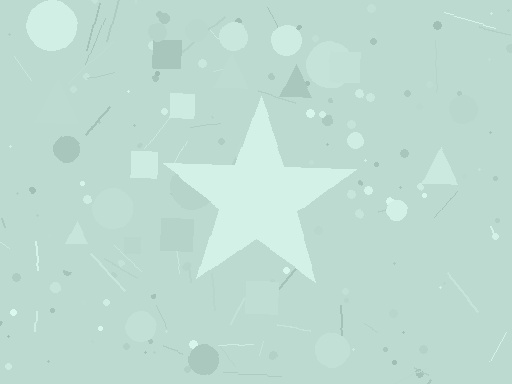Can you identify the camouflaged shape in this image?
The camouflaged shape is a star.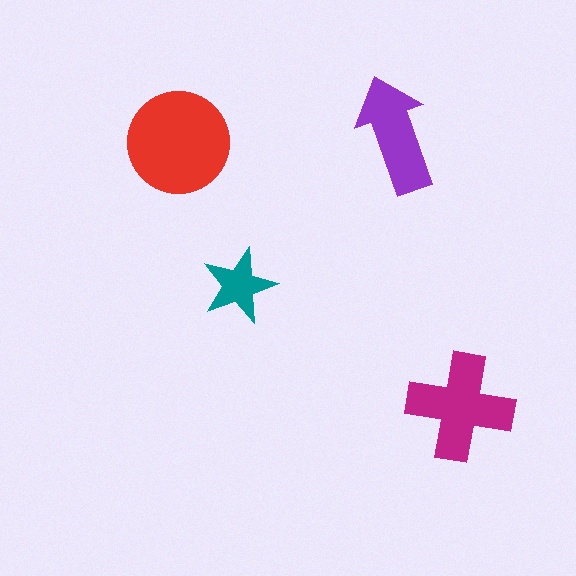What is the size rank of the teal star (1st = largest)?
4th.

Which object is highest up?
The purple arrow is topmost.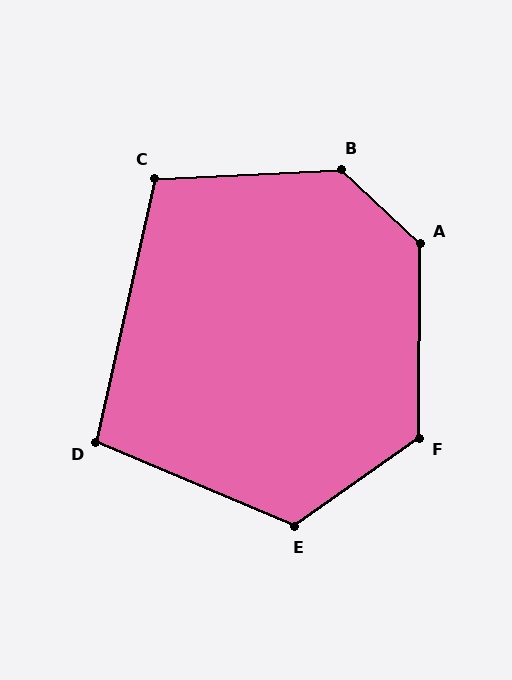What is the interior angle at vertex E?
Approximately 122 degrees (obtuse).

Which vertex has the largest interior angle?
B, at approximately 134 degrees.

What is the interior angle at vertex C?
Approximately 105 degrees (obtuse).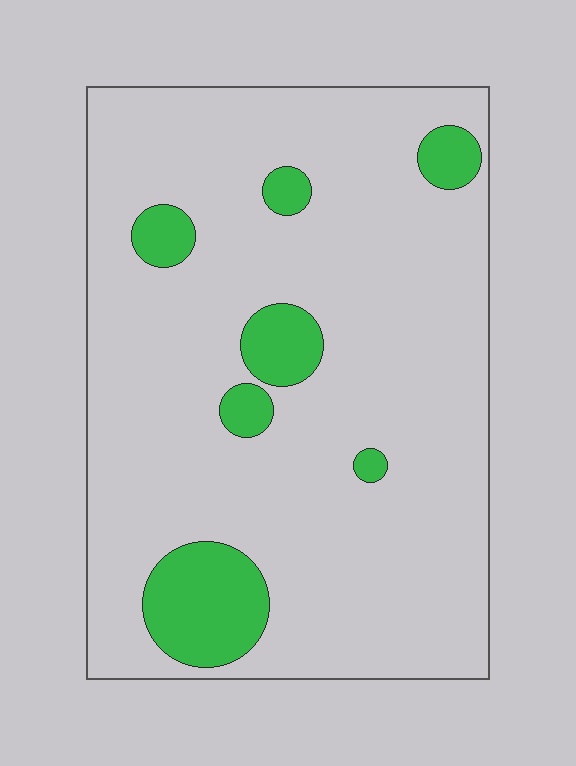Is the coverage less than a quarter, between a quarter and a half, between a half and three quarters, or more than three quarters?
Less than a quarter.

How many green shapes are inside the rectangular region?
7.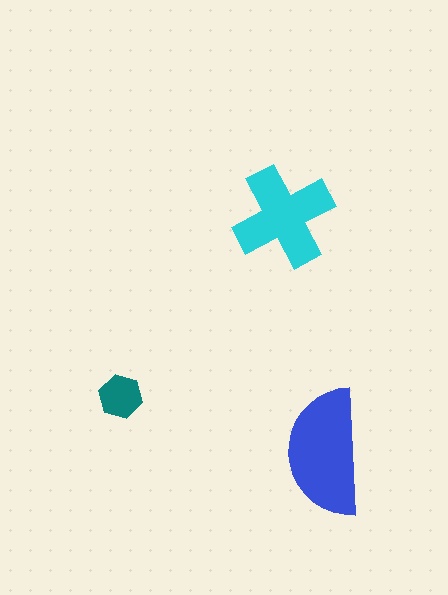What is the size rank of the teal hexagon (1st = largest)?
3rd.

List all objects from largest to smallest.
The blue semicircle, the cyan cross, the teal hexagon.